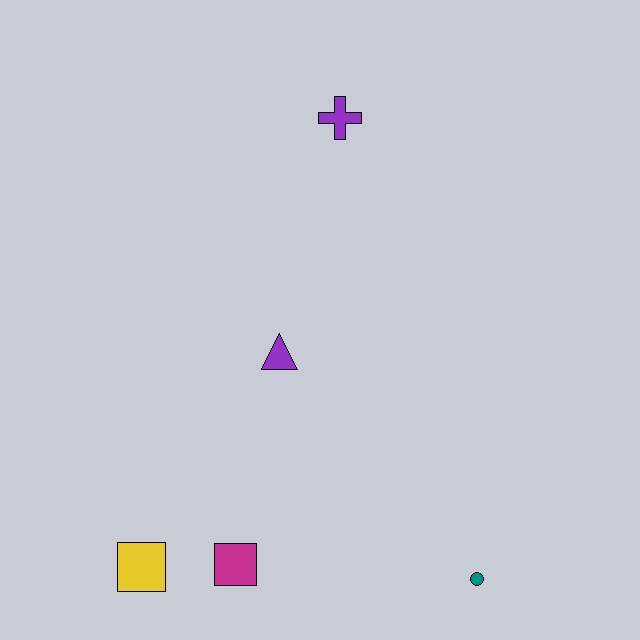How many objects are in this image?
There are 5 objects.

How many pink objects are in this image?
There are no pink objects.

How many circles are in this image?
There is 1 circle.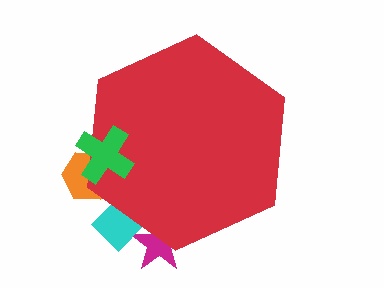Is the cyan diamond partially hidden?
Yes, the cyan diamond is partially hidden behind the red hexagon.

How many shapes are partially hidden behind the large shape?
3 shapes are partially hidden.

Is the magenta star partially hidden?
Yes, the magenta star is partially hidden behind the red hexagon.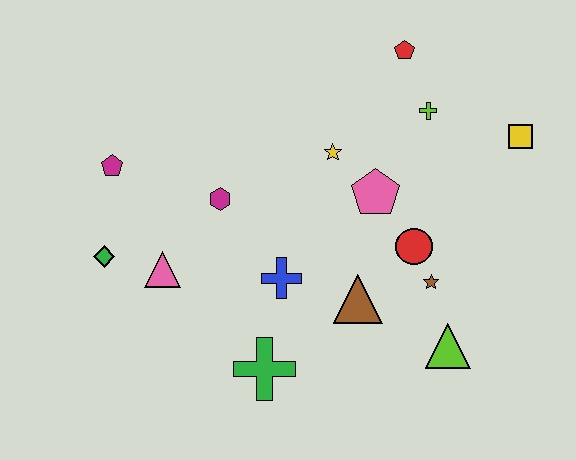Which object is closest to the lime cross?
The red pentagon is closest to the lime cross.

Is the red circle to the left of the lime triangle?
Yes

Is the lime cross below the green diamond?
No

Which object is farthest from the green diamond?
The yellow square is farthest from the green diamond.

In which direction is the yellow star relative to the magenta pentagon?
The yellow star is to the right of the magenta pentagon.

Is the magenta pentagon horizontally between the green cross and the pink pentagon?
No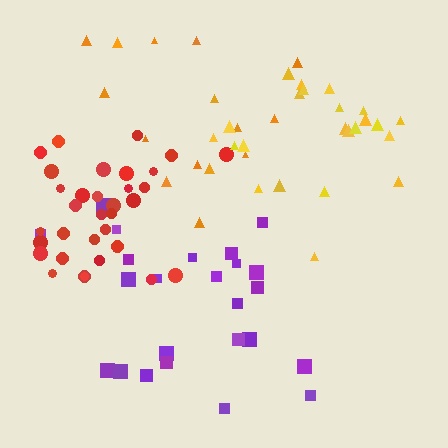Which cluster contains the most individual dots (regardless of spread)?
Red (34).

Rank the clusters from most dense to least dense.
yellow, red, purple, orange.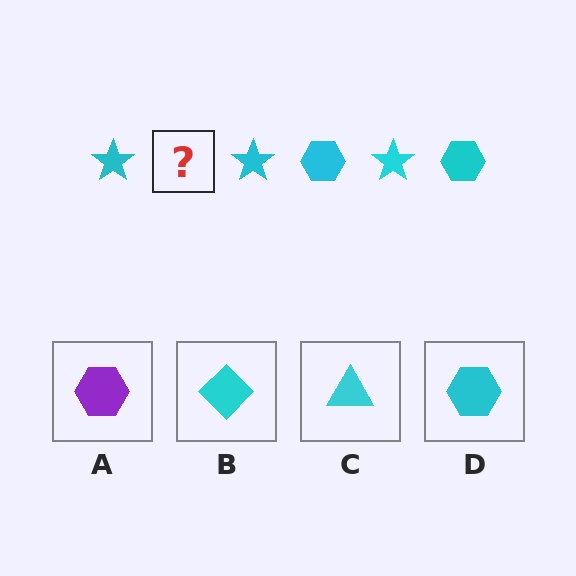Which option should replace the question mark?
Option D.